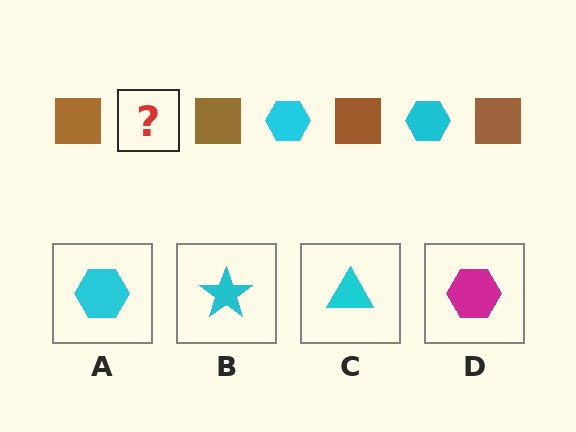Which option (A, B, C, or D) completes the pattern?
A.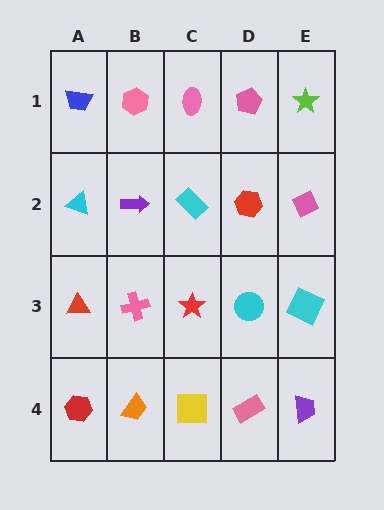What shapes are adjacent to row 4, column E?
A cyan square (row 3, column E), a pink rectangle (row 4, column D).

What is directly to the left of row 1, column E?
A pink pentagon.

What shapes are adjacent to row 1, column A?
A cyan triangle (row 2, column A), a pink hexagon (row 1, column B).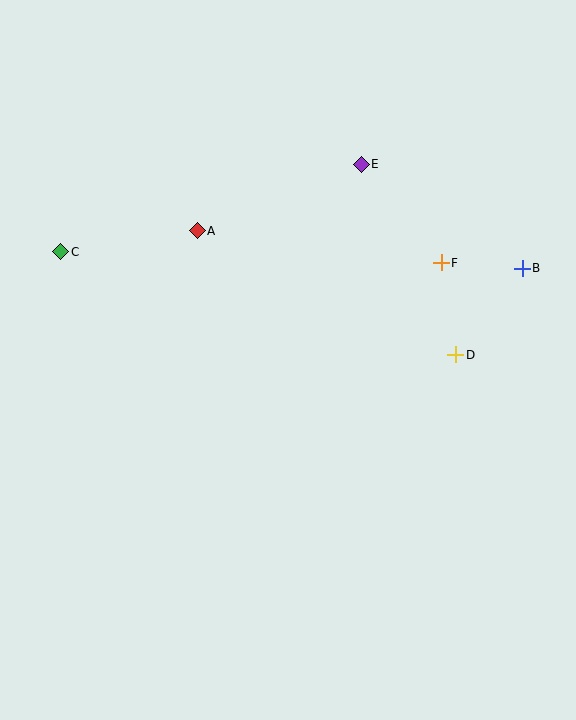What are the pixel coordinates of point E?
Point E is at (361, 164).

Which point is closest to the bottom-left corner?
Point C is closest to the bottom-left corner.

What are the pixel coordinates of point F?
Point F is at (441, 263).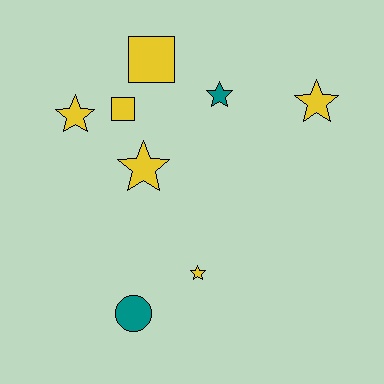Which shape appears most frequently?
Star, with 5 objects.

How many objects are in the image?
There are 8 objects.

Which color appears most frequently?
Yellow, with 6 objects.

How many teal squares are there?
There are no teal squares.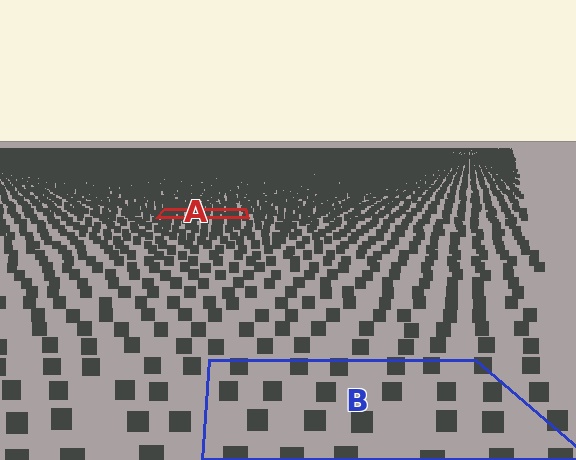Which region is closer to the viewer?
Region B is closer. The texture elements there are larger and more spread out.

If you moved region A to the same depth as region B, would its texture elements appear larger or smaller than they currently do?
They would appear larger. At a closer depth, the same texture elements are projected at a bigger on-screen size.